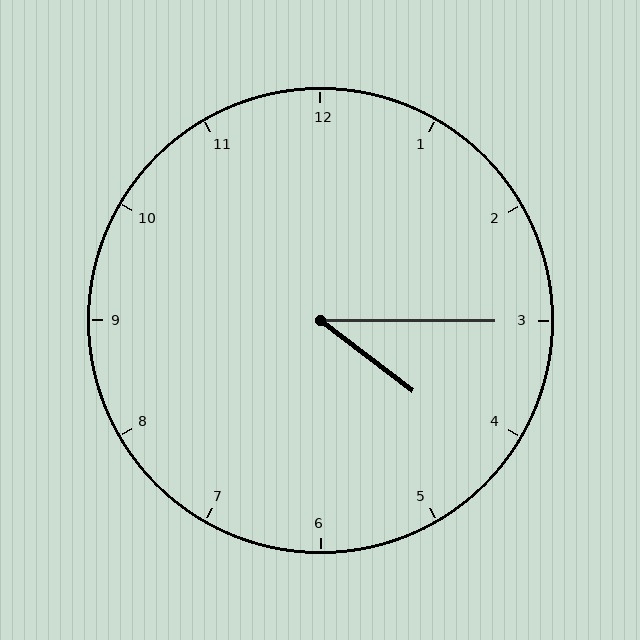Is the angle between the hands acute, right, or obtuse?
It is acute.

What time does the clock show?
4:15.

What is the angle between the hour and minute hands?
Approximately 38 degrees.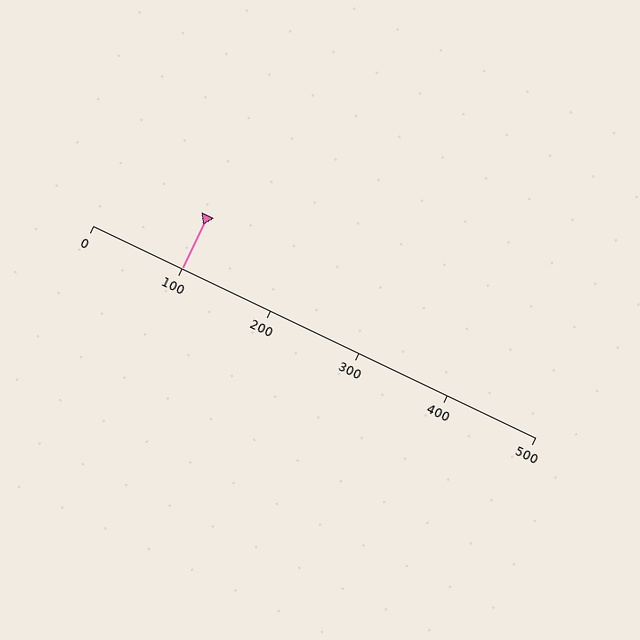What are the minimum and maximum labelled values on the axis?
The axis runs from 0 to 500.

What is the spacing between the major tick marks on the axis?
The major ticks are spaced 100 apart.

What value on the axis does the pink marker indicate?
The marker indicates approximately 100.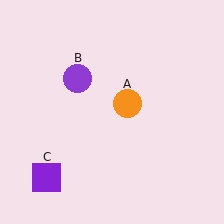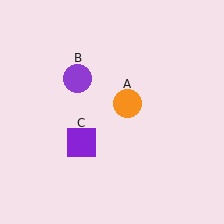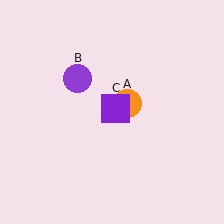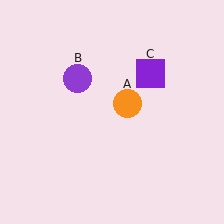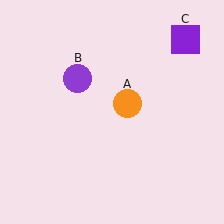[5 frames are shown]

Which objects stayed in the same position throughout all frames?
Orange circle (object A) and purple circle (object B) remained stationary.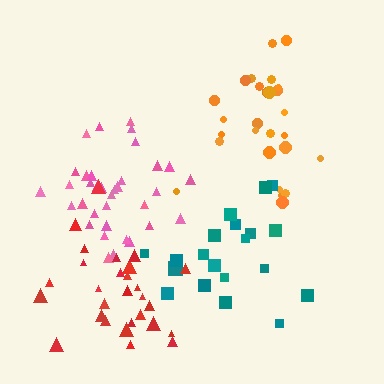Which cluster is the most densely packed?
Pink.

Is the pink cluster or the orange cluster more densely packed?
Pink.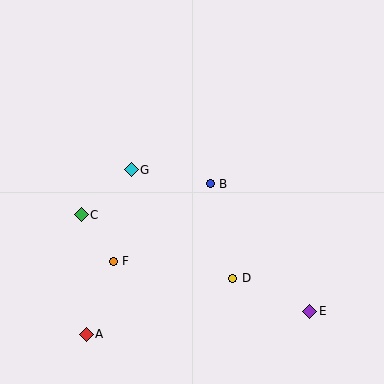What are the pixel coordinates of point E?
Point E is at (310, 311).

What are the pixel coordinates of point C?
Point C is at (81, 215).